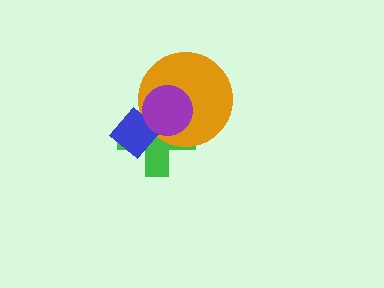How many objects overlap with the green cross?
3 objects overlap with the green cross.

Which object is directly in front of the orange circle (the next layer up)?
The blue diamond is directly in front of the orange circle.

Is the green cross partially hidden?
Yes, it is partially covered by another shape.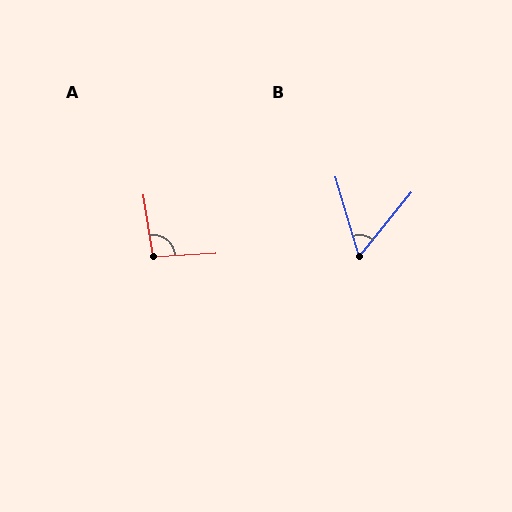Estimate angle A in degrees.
Approximately 96 degrees.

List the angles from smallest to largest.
B (55°), A (96°).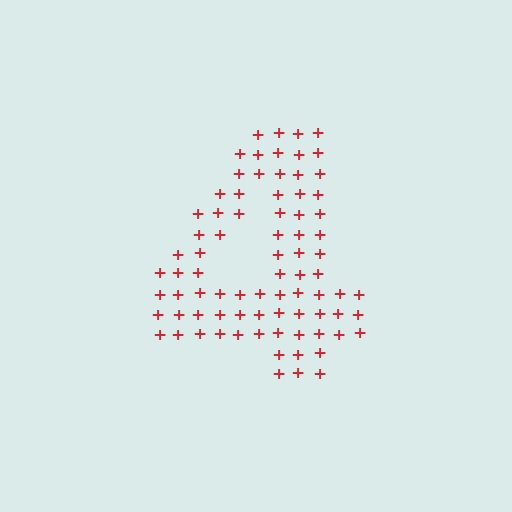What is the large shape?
The large shape is the digit 4.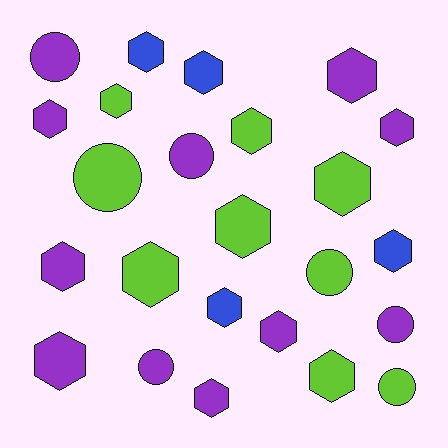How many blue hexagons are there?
There are 4 blue hexagons.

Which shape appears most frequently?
Hexagon, with 17 objects.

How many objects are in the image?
There are 24 objects.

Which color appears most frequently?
Purple, with 11 objects.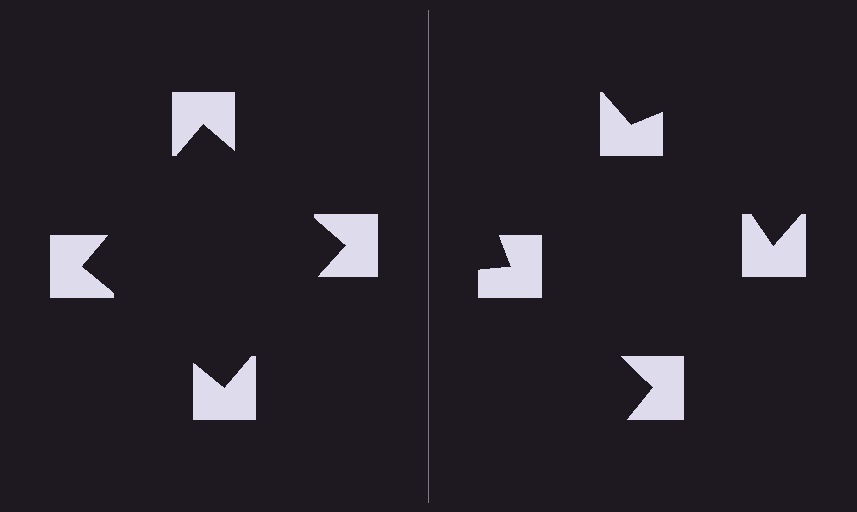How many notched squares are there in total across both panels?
8 — 4 on each side.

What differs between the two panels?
The notched squares are positioned identically on both sides; only the wedge orientations differ. On the left they align to a square; on the right they are misaligned.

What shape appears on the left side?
An illusory square.